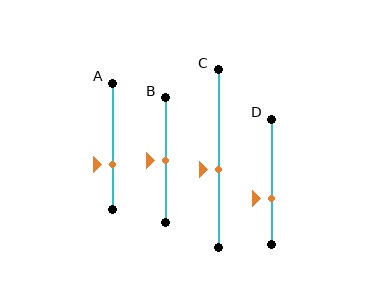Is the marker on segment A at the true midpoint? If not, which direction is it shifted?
No, the marker on segment A is shifted downward by about 15% of the segment length.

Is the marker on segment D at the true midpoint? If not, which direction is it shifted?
No, the marker on segment D is shifted downward by about 13% of the segment length.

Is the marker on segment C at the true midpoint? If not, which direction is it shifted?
No, the marker on segment C is shifted downward by about 7% of the segment length.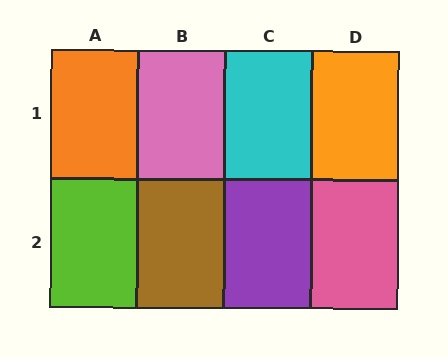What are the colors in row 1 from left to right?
Orange, pink, cyan, orange.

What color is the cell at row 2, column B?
Brown.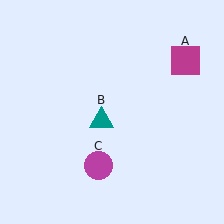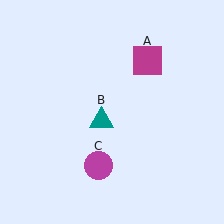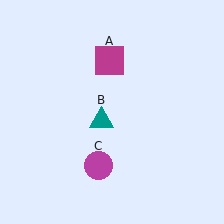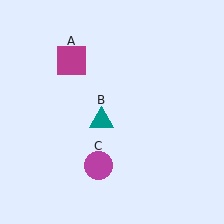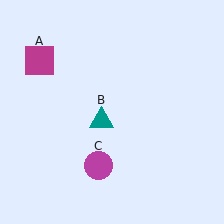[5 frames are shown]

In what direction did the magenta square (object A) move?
The magenta square (object A) moved left.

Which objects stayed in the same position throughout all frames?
Teal triangle (object B) and magenta circle (object C) remained stationary.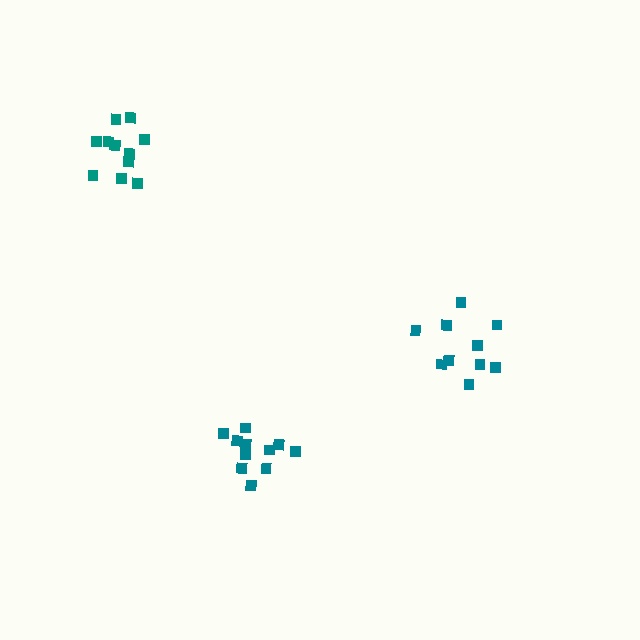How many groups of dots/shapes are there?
There are 3 groups.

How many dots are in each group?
Group 1: 11 dots, Group 2: 11 dots, Group 3: 10 dots (32 total).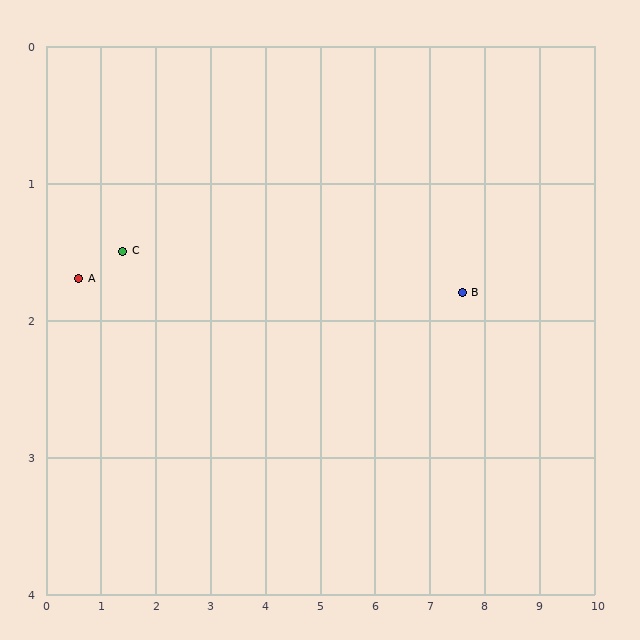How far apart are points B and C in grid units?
Points B and C are about 6.2 grid units apart.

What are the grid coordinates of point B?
Point B is at approximately (7.6, 1.8).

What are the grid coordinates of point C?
Point C is at approximately (1.4, 1.5).